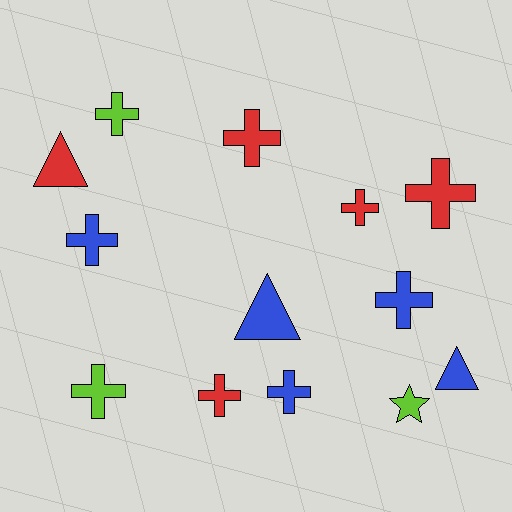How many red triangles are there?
There is 1 red triangle.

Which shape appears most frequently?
Cross, with 9 objects.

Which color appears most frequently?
Blue, with 5 objects.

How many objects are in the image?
There are 13 objects.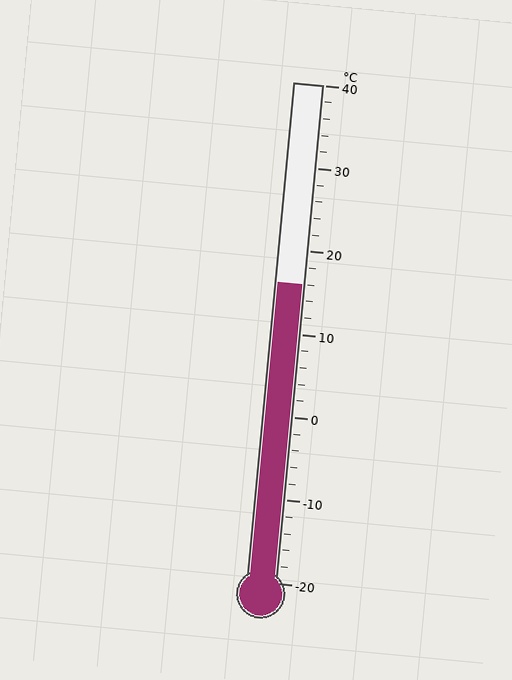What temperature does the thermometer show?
The thermometer shows approximately 16°C.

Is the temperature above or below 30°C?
The temperature is below 30°C.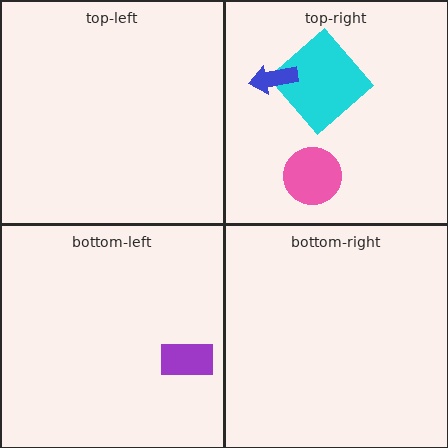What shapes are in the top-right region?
The pink circle, the cyan diamond, the blue arrow.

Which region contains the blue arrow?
The top-right region.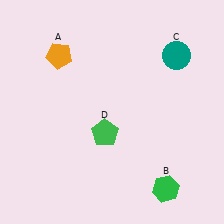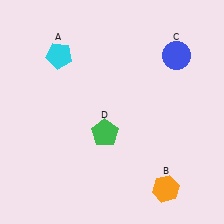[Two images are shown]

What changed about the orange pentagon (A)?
In Image 1, A is orange. In Image 2, it changed to cyan.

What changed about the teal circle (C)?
In Image 1, C is teal. In Image 2, it changed to blue.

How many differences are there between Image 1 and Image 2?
There are 3 differences between the two images.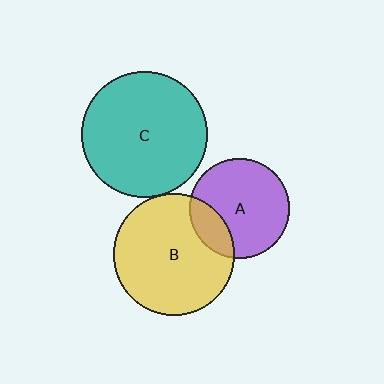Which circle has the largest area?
Circle C (teal).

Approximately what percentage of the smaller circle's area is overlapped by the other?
Approximately 20%.